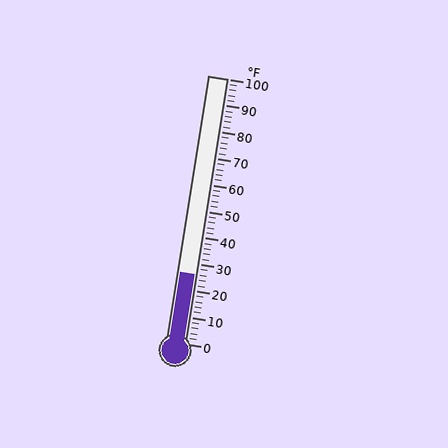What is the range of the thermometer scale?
The thermometer scale ranges from 0°F to 100°F.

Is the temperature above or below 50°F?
The temperature is below 50°F.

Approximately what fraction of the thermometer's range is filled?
The thermometer is filled to approximately 25% of its range.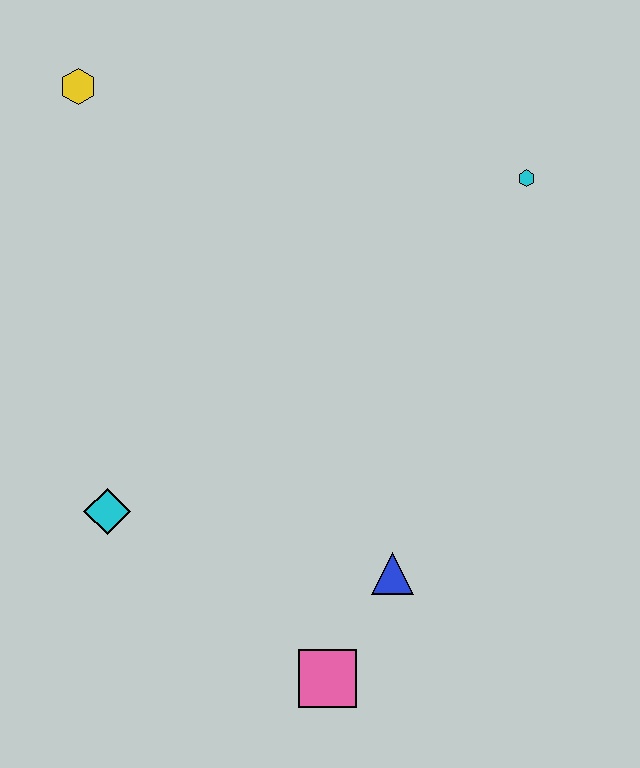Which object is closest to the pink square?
The blue triangle is closest to the pink square.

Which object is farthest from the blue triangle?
The yellow hexagon is farthest from the blue triangle.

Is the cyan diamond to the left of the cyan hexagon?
Yes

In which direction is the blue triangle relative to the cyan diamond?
The blue triangle is to the right of the cyan diamond.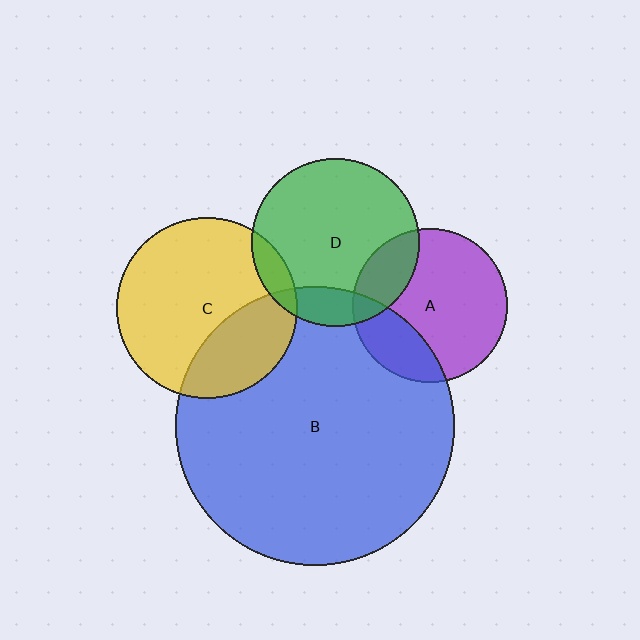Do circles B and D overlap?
Yes.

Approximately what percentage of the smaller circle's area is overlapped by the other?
Approximately 15%.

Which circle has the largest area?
Circle B (blue).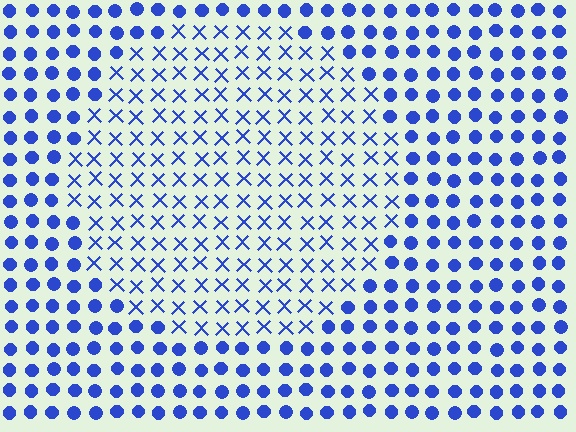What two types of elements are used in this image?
The image uses X marks inside the circle region and circles outside it.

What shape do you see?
I see a circle.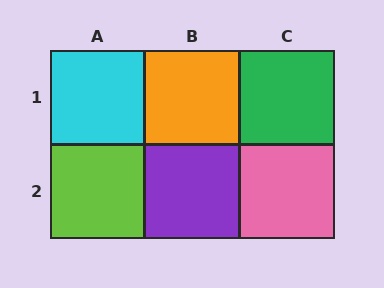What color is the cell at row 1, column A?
Cyan.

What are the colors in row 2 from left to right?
Lime, purple, pink.